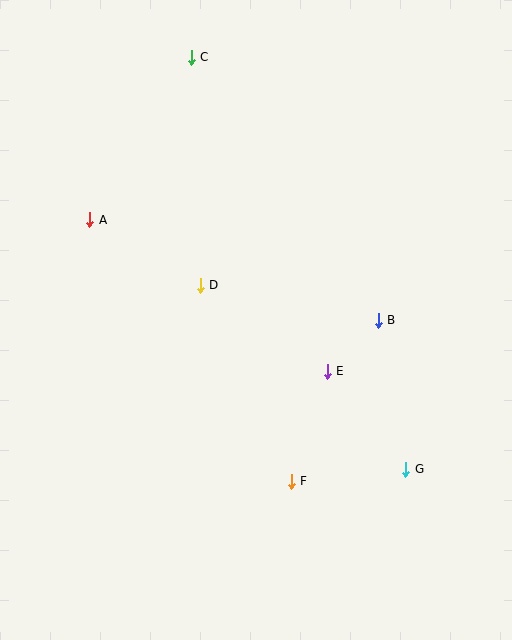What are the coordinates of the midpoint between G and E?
The midpoint between G and E is at (367, 420).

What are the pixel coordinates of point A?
Point A is at (90, 220).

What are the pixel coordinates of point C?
Point C is at (191, 57).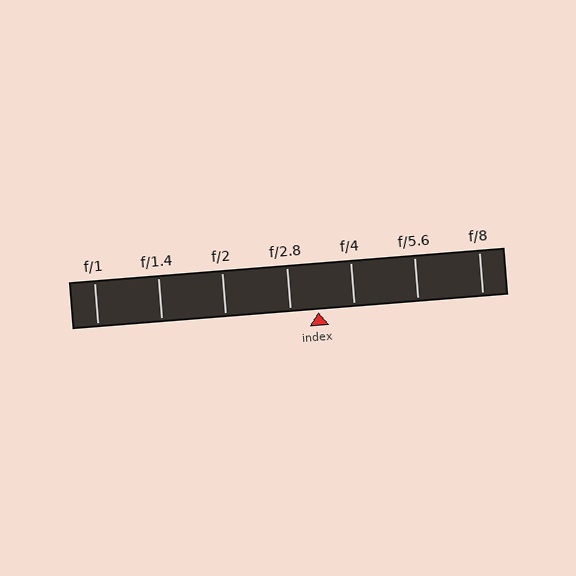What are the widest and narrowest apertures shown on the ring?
The widest aperture shown is f/1 and the narrowest is f/8.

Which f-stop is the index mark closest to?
The index mark is closest to f/2.8.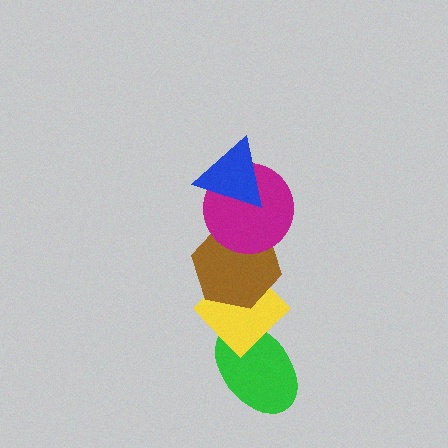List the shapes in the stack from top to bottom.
From top to bottom: the blue triangle, the magenta circle, the brown hexagon, the yellow diamond, the green ellipse.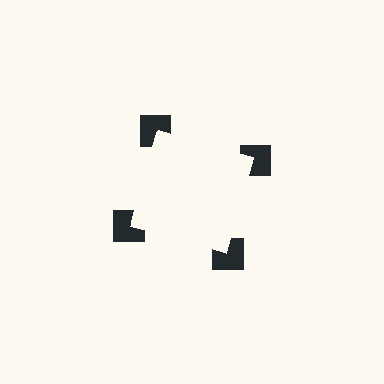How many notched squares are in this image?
There are 4 — one at each vertex of the illusory square.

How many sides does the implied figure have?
4 sides.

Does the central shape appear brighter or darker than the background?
It typically appears slightly brighter than the background, even though no actual brightness change is drawn.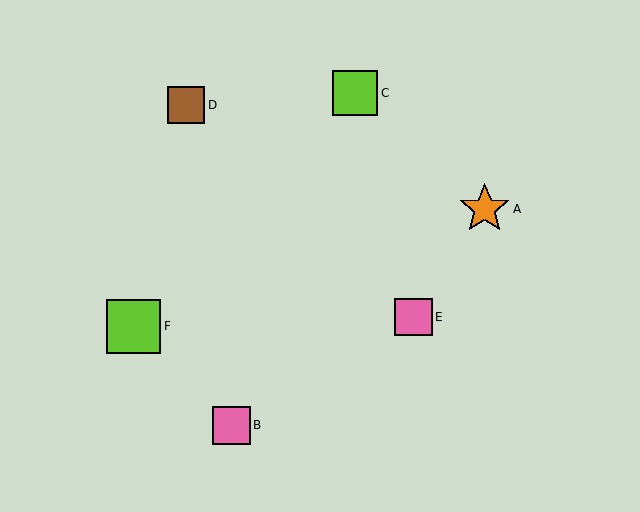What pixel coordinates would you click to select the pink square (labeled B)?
Click at (231, 425) to select the pink square B.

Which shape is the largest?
The lime square (labeled F) is the largest.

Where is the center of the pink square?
The center of the pink square is at (231, 425).